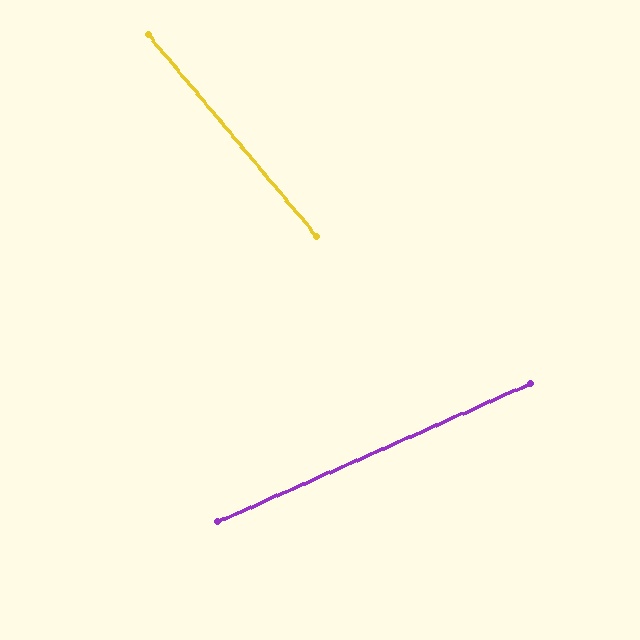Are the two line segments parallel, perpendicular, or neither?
Neither parallel nor perpendicular — they differ by about 74°.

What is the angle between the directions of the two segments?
Approximately 74 degrees.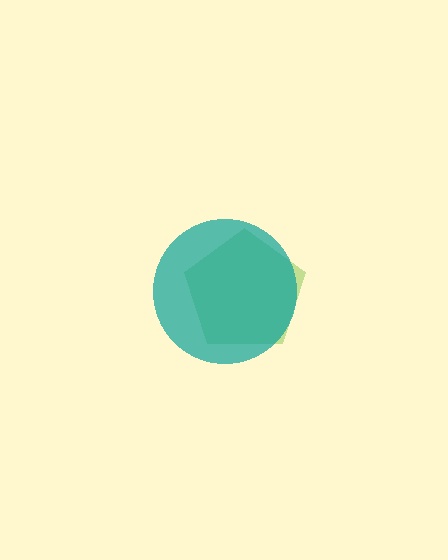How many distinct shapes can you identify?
There are 2 distinct shapes: a lime pentagon, a teal circle.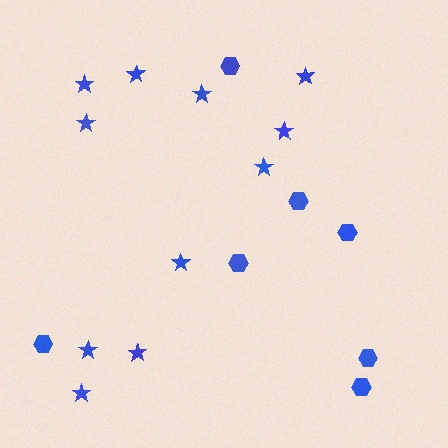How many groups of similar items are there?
There are 2 groups: one group of hexagons (7) and one group of stars (11).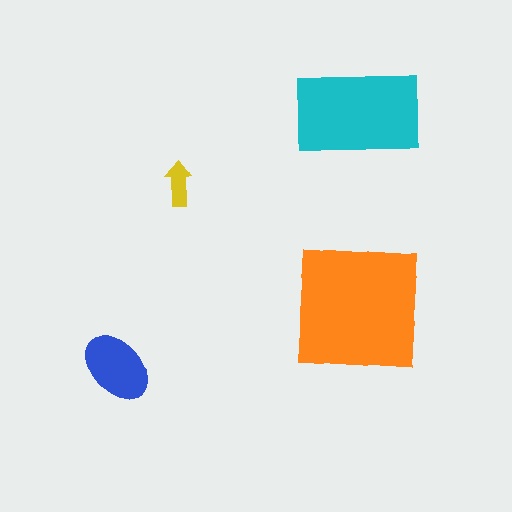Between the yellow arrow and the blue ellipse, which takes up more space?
The blue ellipse.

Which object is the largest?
The orange square.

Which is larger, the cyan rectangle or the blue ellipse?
The cyan rectangle.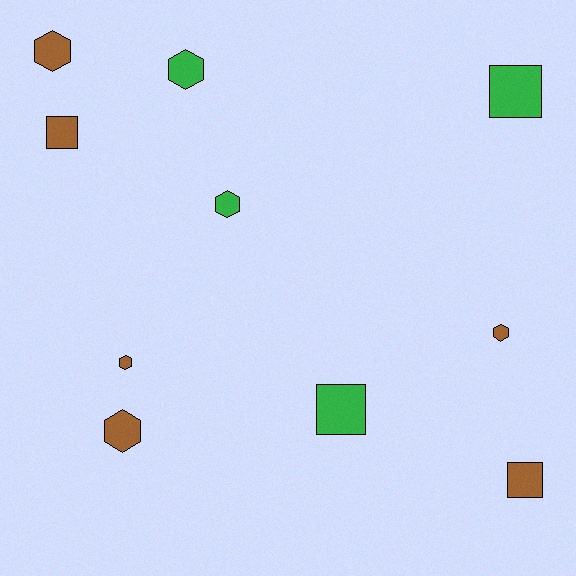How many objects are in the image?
There are 10 objects.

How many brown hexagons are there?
There are 4 brown hexagons.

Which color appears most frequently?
Brown, with 6 objects.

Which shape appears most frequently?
Hexagon, with 6 objects.